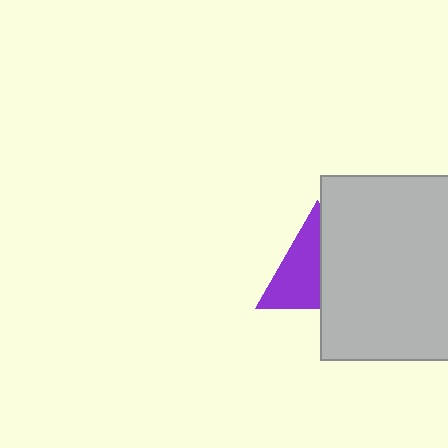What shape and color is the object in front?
The object in front is a light gray square.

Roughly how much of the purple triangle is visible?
About half of it is visible (roughly 53%).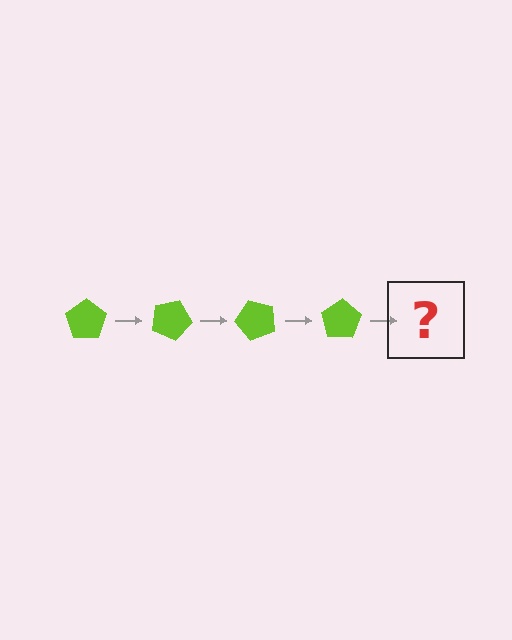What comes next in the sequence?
The next element should be a lime pentagon rotated 100 degrees.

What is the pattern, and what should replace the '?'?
The pattern is that the pentagon rotates 25 degrees each step. The '?' should be a lime pentagon rotated 100 degrees.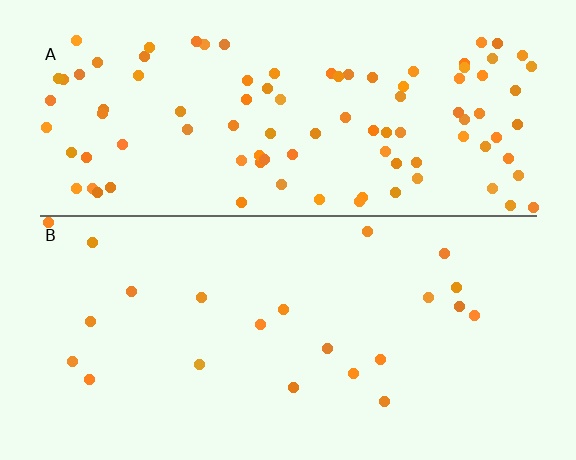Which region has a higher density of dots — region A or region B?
A (the top).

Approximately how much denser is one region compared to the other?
Approximately 4.4× — region A over region B.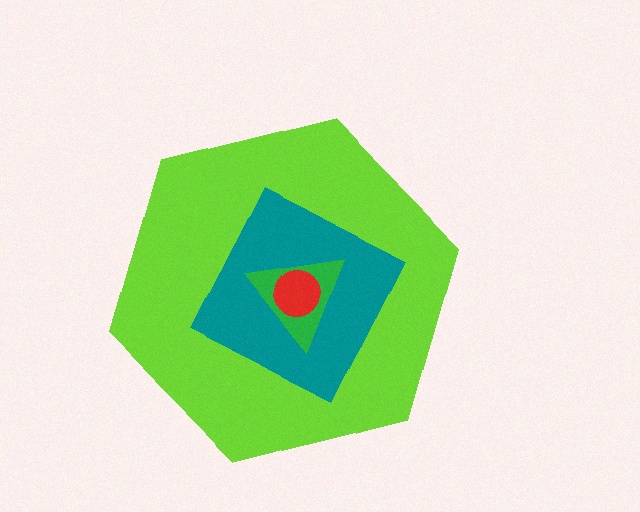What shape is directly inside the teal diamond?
The green triangle.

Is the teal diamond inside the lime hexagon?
Yes.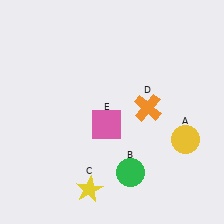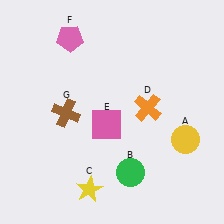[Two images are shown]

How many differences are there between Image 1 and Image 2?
There are 2 differences between the two images.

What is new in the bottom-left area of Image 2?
A brown cross (G) was added in the bottom-left area of Image 2.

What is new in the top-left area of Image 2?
A pink pentagon (F) was added in the top-left area of Image 2.